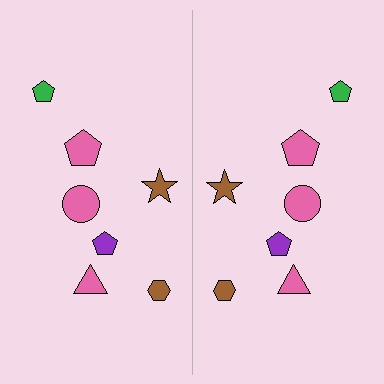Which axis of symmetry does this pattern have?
The pattern has a vertical axis of symmetry running through the center of the image.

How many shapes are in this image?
There are 14 shapes in this image.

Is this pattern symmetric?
Yes, this pattern has bilateral (reflection) symmetry.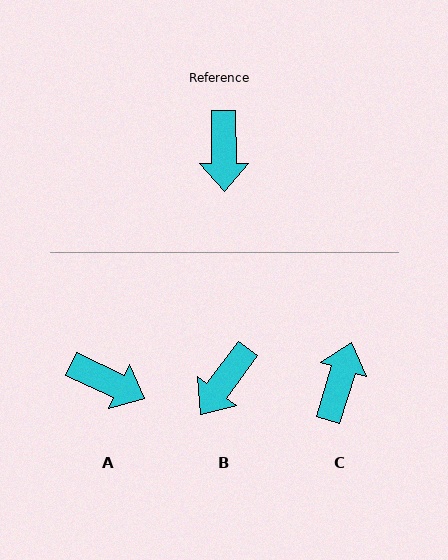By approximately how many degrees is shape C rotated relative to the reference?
Approximately 163 degrees counter-clockwise.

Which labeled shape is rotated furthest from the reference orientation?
C, about 163 degrees away.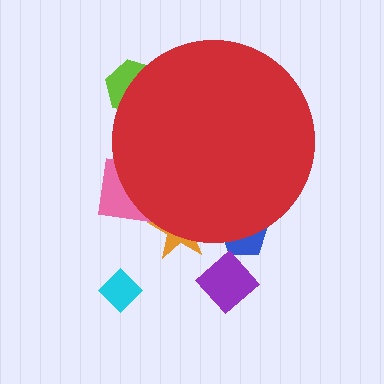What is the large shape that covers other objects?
A red circle.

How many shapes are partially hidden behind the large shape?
4 shapes are partially hidden.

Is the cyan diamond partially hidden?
No, the cyan diamond is fully visible.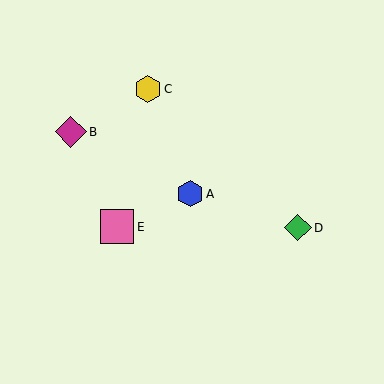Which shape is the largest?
The pink square (labeled E) is the largest.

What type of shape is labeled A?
Shape A is a blue hexagon.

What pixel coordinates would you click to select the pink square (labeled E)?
Click at (117, 227) to select the pink square E.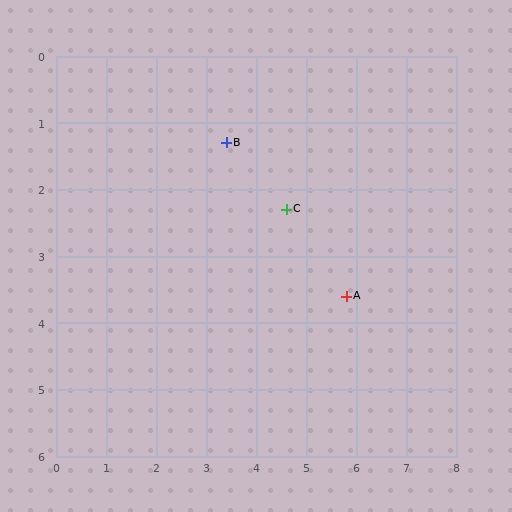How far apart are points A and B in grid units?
Points A and B are about 3.3 grid units apart.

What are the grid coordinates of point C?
Point C is at approximately (4.6, 2.3).